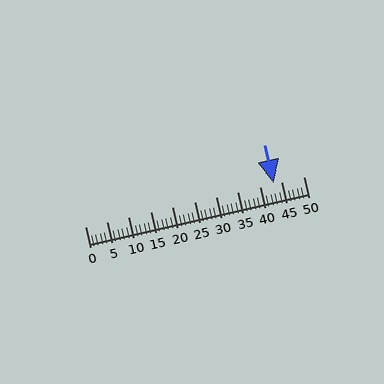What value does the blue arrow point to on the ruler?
The blue arrow points to approximately 43.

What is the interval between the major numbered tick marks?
The major tick marks are spaced 5 units apart.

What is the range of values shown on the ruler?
The ruler shows values from 0 to 50.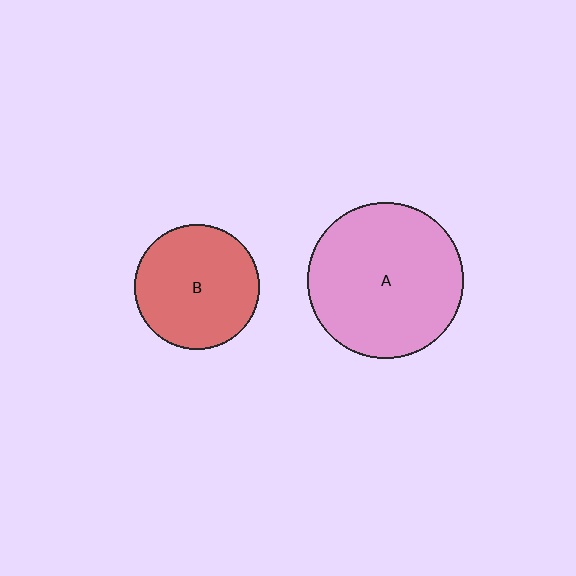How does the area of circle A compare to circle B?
Approximately 1.6 times.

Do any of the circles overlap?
No, none of the circles overlap.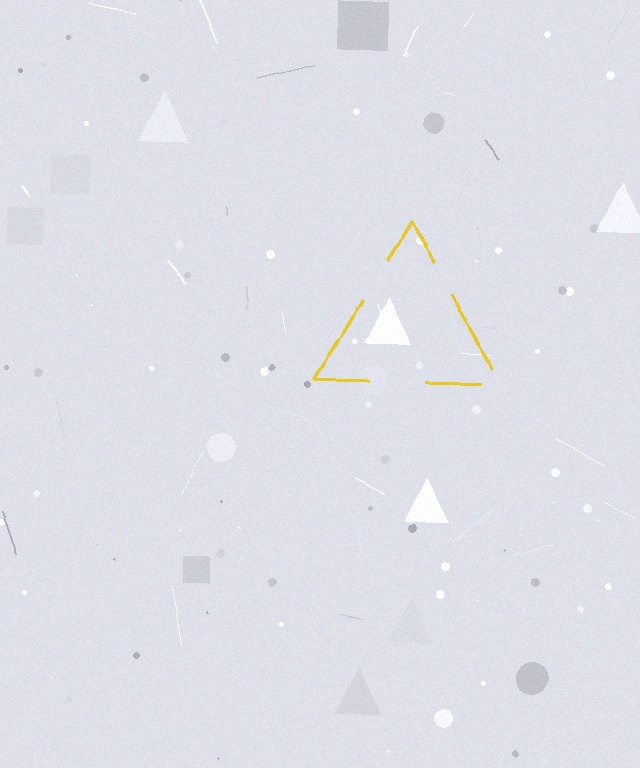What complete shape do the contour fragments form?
The contour fragments form a triangle.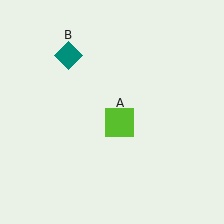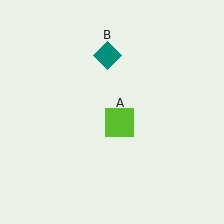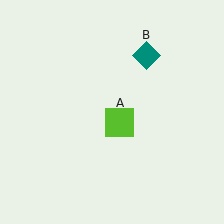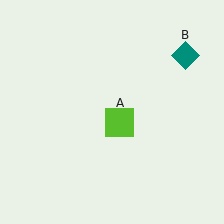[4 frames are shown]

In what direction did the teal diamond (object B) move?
The teal diamond (object B) moved right.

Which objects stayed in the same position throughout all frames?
Lime square (object A) remained stationary.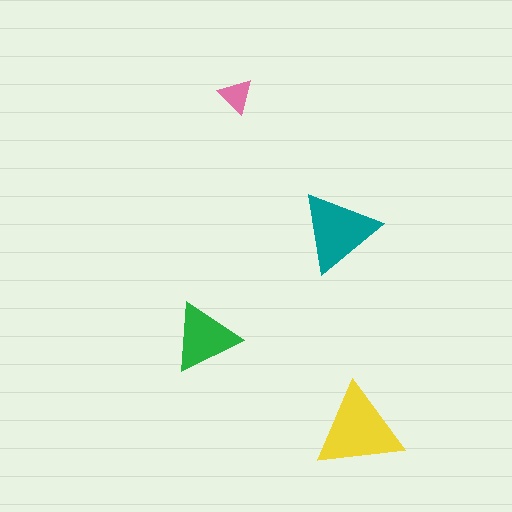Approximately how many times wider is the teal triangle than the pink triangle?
About 2.5 times wider.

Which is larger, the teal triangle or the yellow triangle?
The yellow one.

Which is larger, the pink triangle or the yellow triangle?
The yellow one.